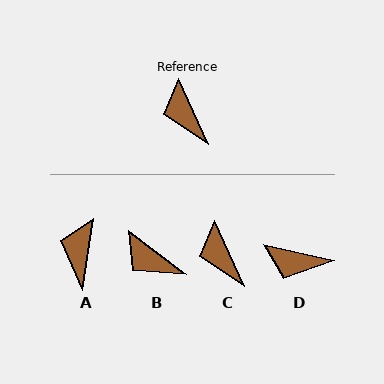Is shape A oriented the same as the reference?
No, it is off by about 33 degrees.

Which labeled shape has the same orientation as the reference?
C.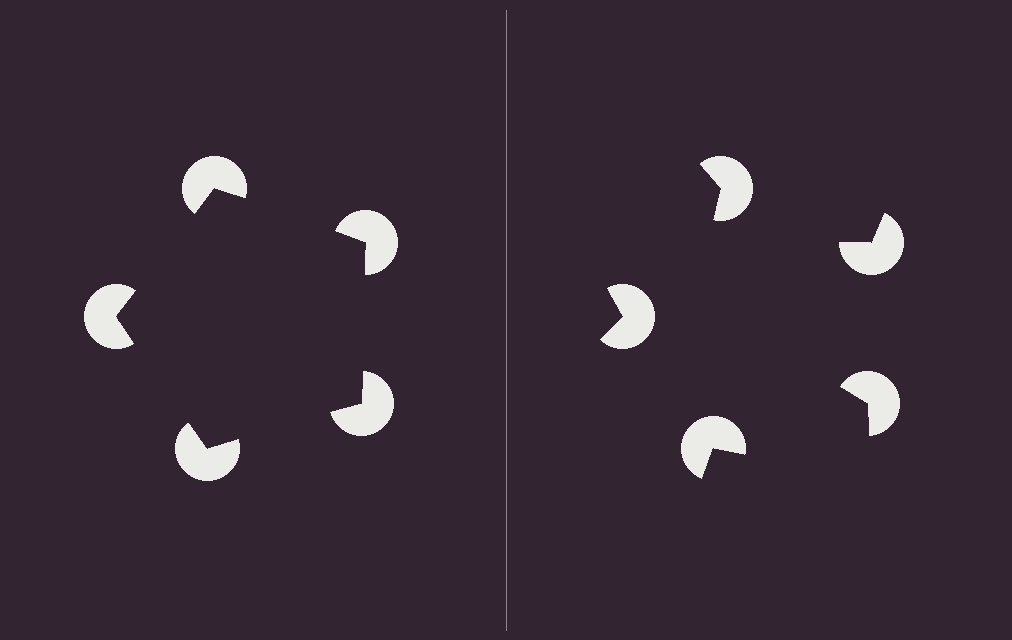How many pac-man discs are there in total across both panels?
10 — 5 on each side.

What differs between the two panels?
The pac-man discs are positioned identically on both sides; only the wedge orientations differ. On the left they align to a pentagon; on the right they are misaligned.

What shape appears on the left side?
An illusory pentagon.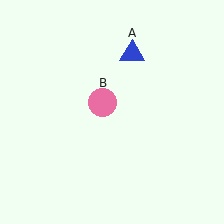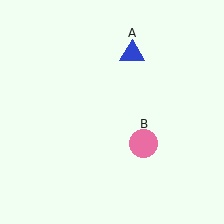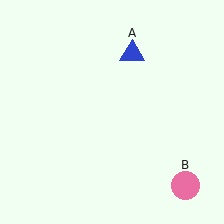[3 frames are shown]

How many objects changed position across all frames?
1 object changed position: pink circle (object B).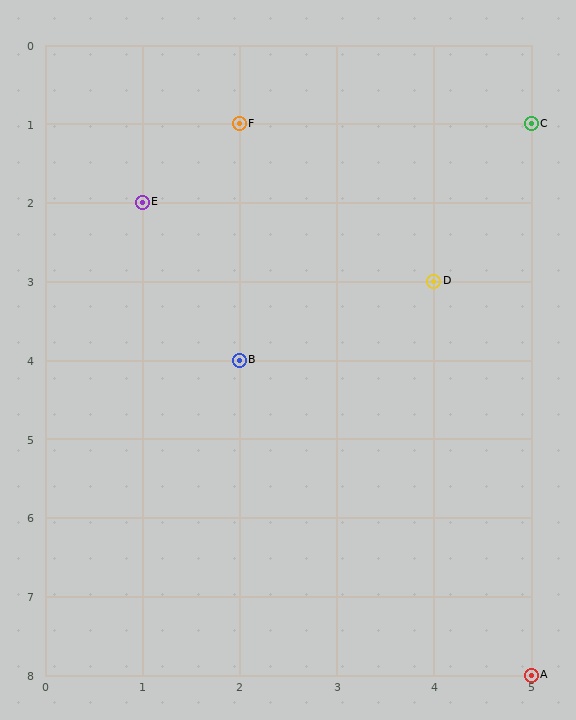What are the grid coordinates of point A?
Point A is at grid coordinates (5, 8).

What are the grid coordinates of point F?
Point F is at grid coordinates (2, 1).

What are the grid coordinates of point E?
Point E is at grid coordinates (1, 2).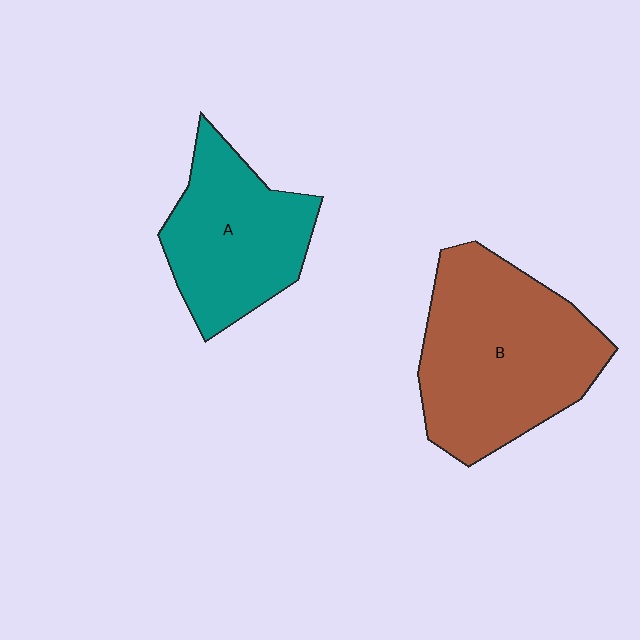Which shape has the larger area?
Shape B (brown).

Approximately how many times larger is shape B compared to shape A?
Approximately 1.4 times.